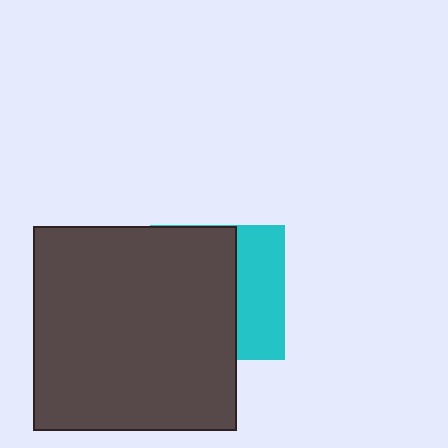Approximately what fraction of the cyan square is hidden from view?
Roughly 65% of the cyan square is hidden behind the dark gray square.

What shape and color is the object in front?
The object in front is a dark gray square.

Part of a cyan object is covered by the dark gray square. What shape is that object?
It is a square.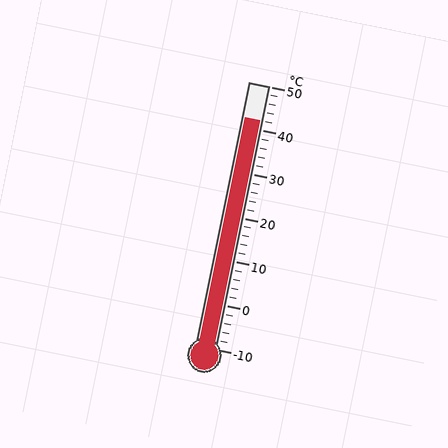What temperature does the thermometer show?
The thermometer shows approximately 42°C.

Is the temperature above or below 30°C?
The temperature is above 30°C.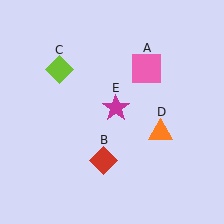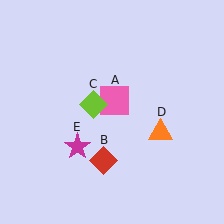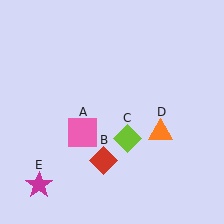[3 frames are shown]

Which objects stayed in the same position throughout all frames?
Red diamond (object B) and orange triangle (object D) remained stationary.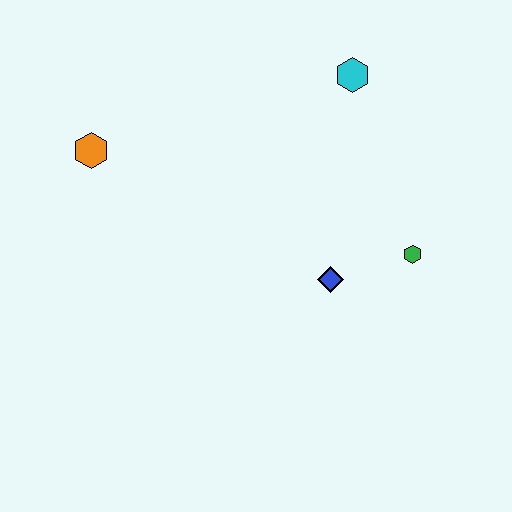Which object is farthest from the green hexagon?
The orange hexagon is farthest from the green hexagon.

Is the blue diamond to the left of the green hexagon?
Yes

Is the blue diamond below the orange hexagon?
Yes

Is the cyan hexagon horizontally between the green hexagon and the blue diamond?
Yes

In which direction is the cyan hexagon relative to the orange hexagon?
The cyan hexagon is to the right of the orange hexagon.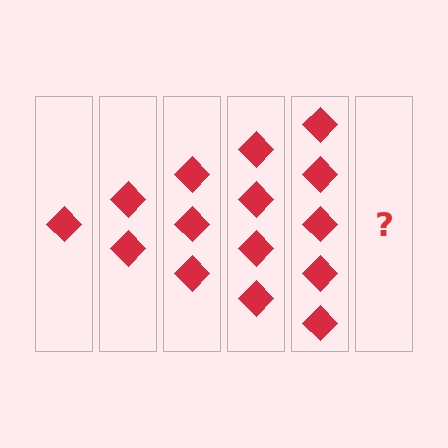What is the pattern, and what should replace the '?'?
The pattern is that each step adds one more diamond. The '?' should be 6 diamonds.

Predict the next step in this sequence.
The next step is 6 diamonds.